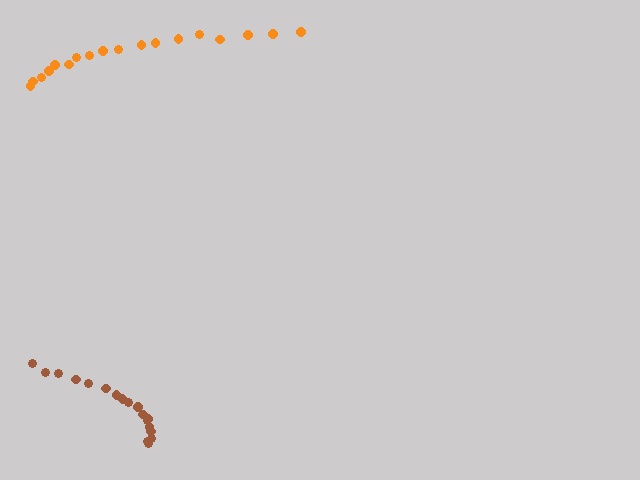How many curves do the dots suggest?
There are 2 distinct paths.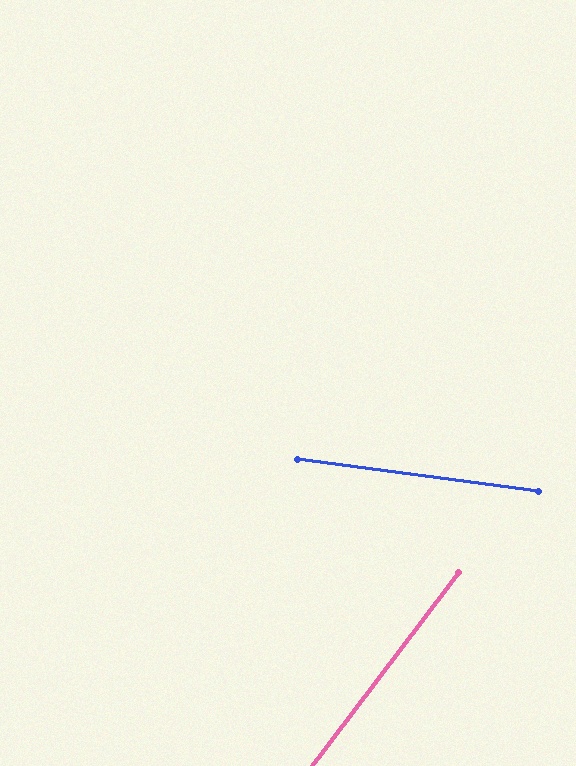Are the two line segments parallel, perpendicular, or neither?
Neither parallel nor perpendicular — they differ by about 60°.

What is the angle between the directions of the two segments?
Approximately 60 degrees.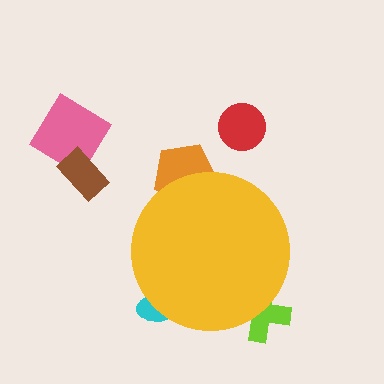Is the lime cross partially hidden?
Yes, the lime cross is partially hidden behind the yellow circle.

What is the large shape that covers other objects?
A yellow circle.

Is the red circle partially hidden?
No, the red circle is fully visible.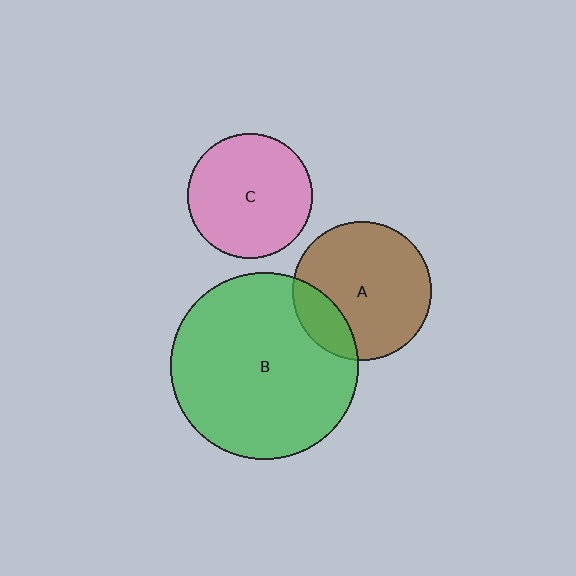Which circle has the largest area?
Circle B (green).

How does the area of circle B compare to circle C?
Approximately 2.2 times.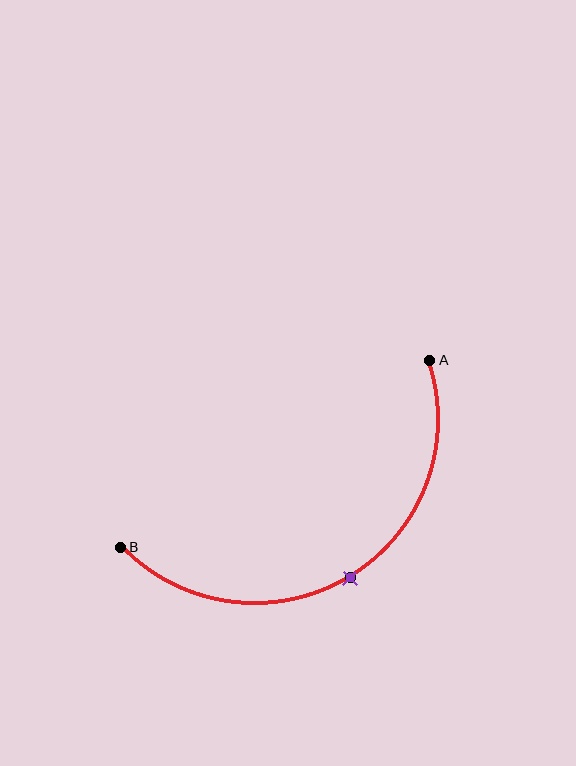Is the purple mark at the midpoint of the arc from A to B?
Yes. The purple mark lies on the arc at equal arc-length from both A and B — it is the arc midpoint.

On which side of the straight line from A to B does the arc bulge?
The arc bulges below the straight line connecting A and B.